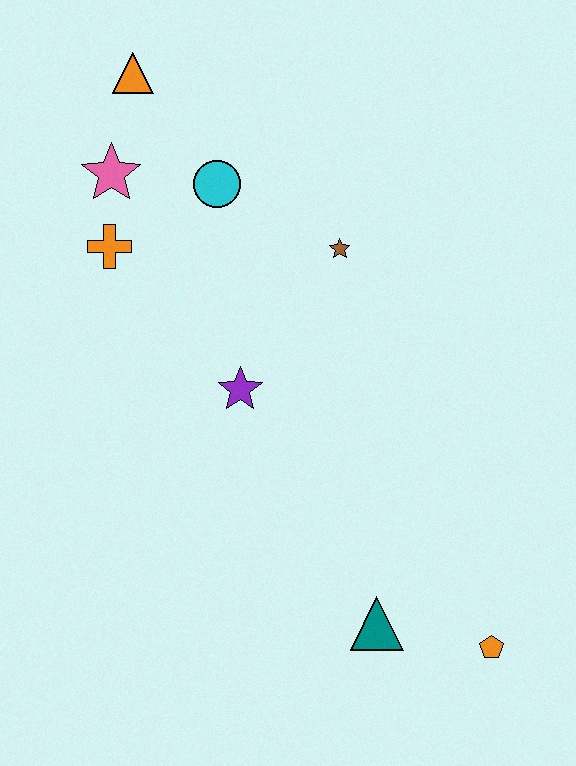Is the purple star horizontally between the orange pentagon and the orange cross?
Yes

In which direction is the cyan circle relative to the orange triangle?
The cyan circle is below the orange triangle.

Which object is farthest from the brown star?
The orange pentagon is farthest from the brown star.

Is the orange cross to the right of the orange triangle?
No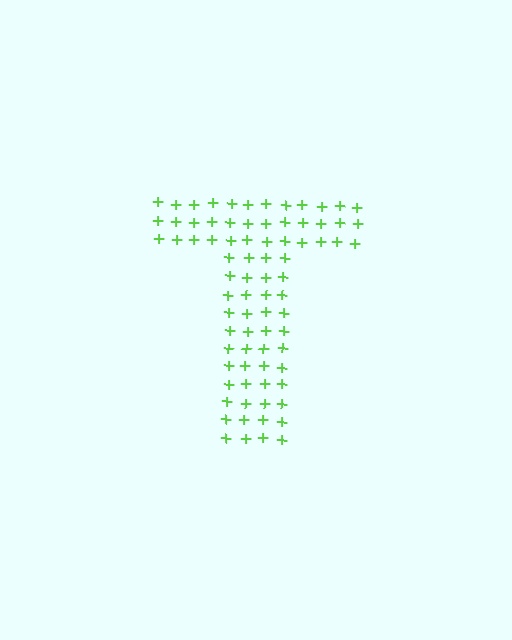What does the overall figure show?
The overall figure shows the letter T.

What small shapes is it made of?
It is made of small plus signs.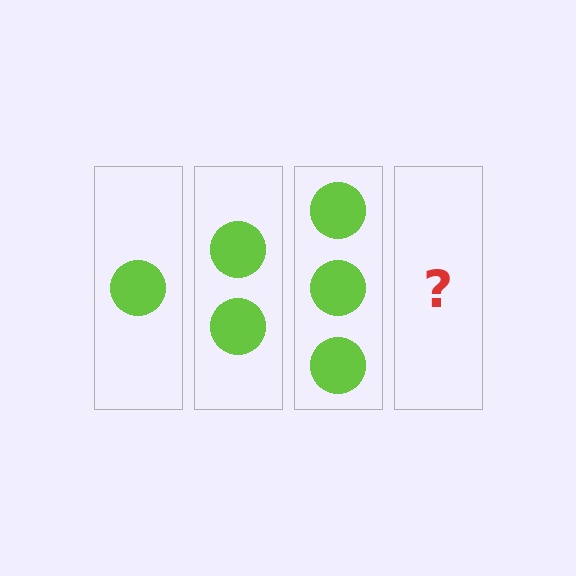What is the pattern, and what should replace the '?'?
The pattern is that each step adds one more circle. The '?' should be 4 circles.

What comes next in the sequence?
The next element should be 4 circles.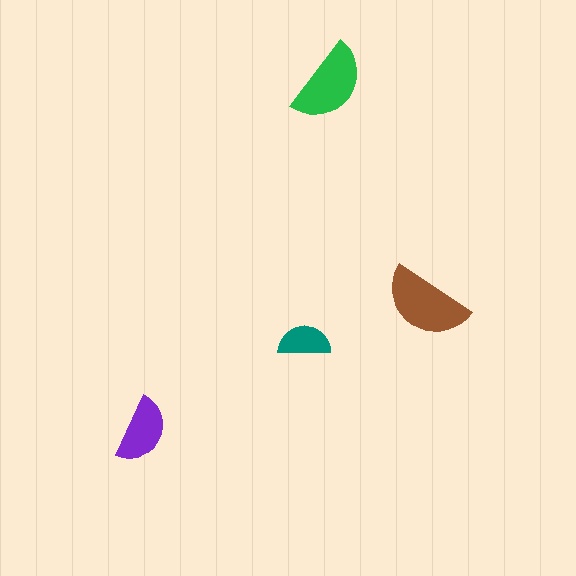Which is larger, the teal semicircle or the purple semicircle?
The purple one.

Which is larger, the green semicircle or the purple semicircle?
The green one.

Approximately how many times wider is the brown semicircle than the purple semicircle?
About 1.5 times wider.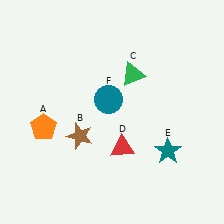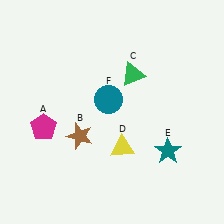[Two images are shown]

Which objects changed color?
A changed from orange to magenta. D changed from red to yellow.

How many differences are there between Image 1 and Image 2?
There are 2 differences between the two images.